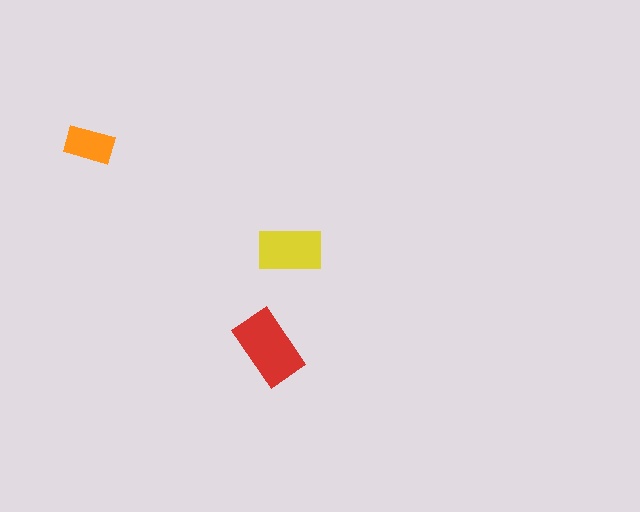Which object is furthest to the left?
The orange rectangle is leftmost.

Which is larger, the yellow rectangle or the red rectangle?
The red one.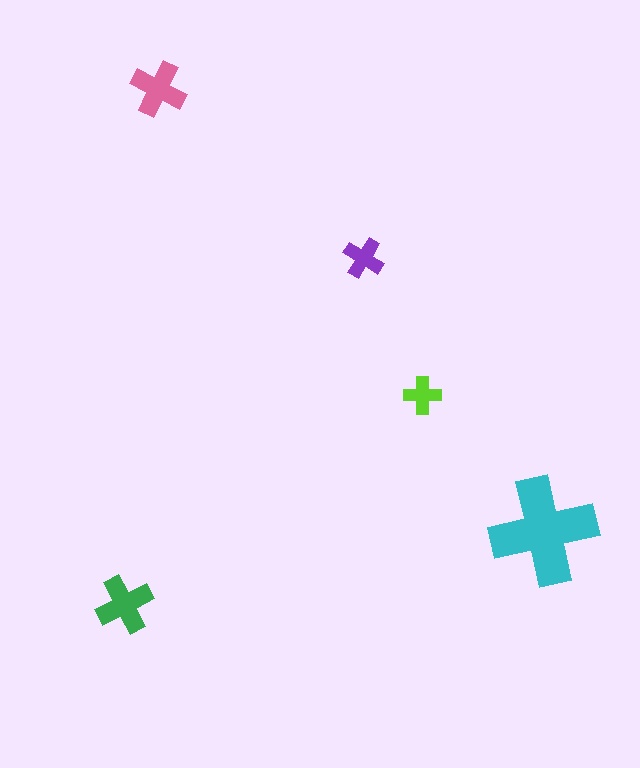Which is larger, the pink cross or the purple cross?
The pink one.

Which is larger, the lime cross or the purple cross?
The purple one.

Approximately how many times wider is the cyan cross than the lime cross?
About 3 times wider.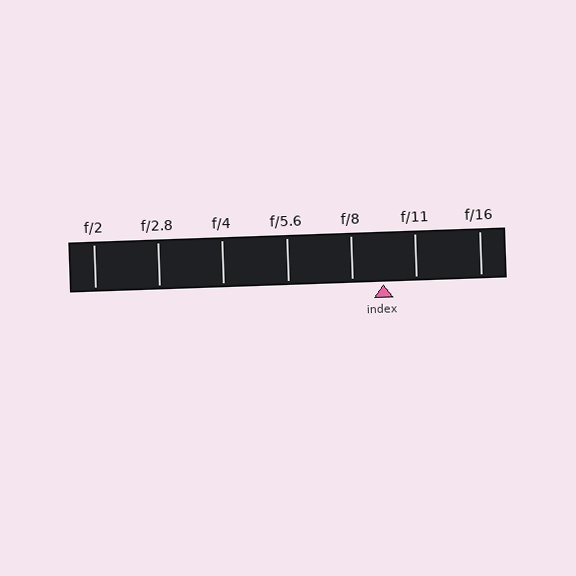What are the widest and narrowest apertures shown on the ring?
The widest aperture shown is f/2 and the narrowest is f/16.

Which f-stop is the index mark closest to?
The index mark is closest to f/8.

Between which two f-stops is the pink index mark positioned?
The index mark is between f/8 and f/11.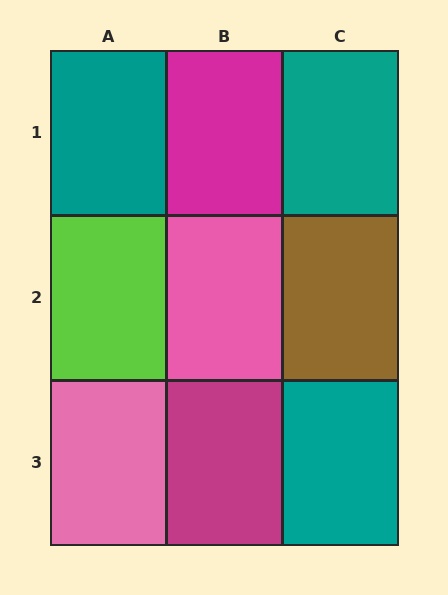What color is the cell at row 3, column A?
Pink.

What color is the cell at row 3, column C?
Teal.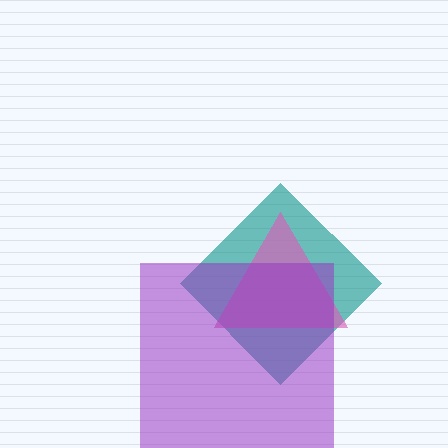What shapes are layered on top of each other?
The layered shapes are: a teal diamond, a pink triangle, a purple square.